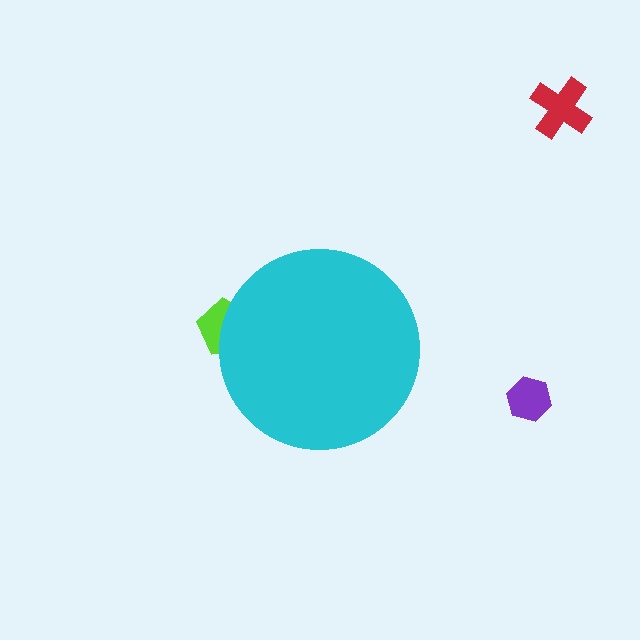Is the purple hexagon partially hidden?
No, the purple hexagon is fully visible.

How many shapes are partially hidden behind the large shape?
1 shape is partially hidden.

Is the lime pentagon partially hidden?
Yes, the lime pentagon is partially hidden behind the cyan circle.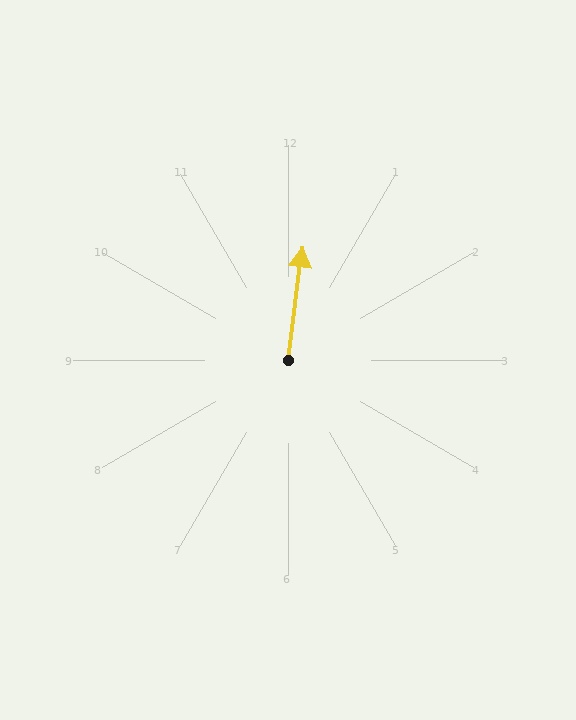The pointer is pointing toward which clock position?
Roughly 12 o'clock.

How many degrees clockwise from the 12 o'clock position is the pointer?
Approximately 7 degrees.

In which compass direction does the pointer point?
North.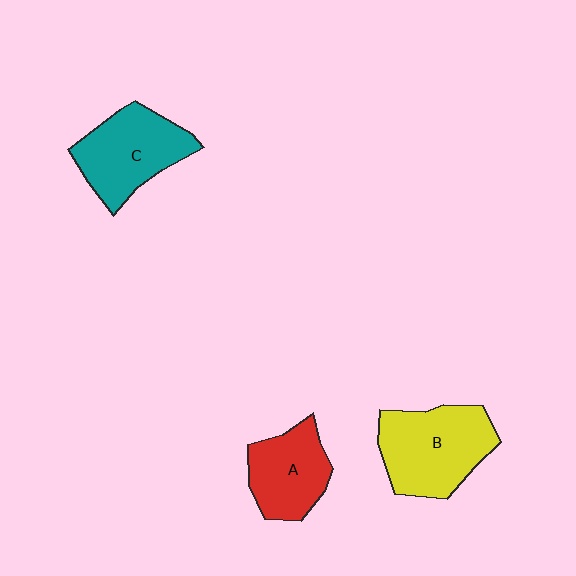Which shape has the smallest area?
Shape A (red).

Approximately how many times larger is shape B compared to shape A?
Approximately 1.4 times.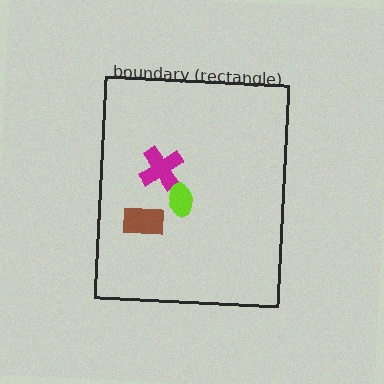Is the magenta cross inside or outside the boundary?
Inside.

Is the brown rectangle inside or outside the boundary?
Inside.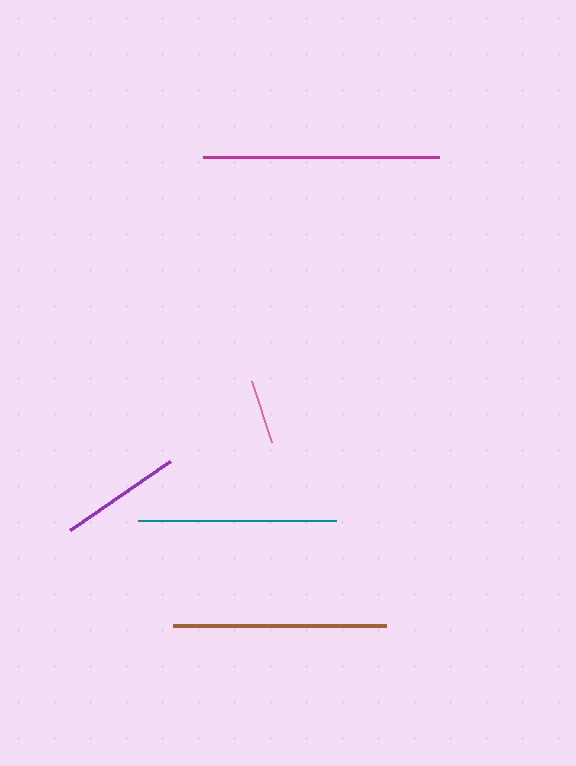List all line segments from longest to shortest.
From longest to shortest: magenta, brown, teal, purple, pink.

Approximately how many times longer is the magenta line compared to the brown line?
The magenta line is approximately 1.1 times the length of the brown line.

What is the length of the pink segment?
The pink segment is approximately 64 pixels long.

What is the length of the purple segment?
The purple segment is approximately 121 pixels long.